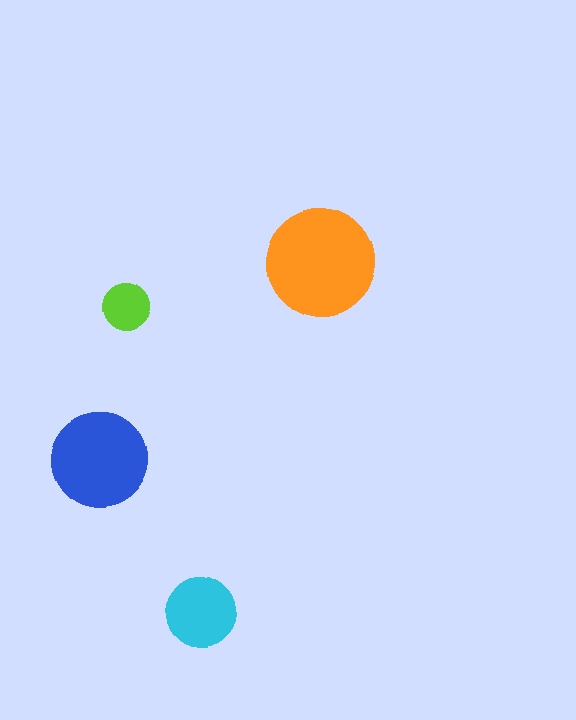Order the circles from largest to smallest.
the orange one, the blue one, the cyan one, the lime one.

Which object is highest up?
The orange circle is topmost.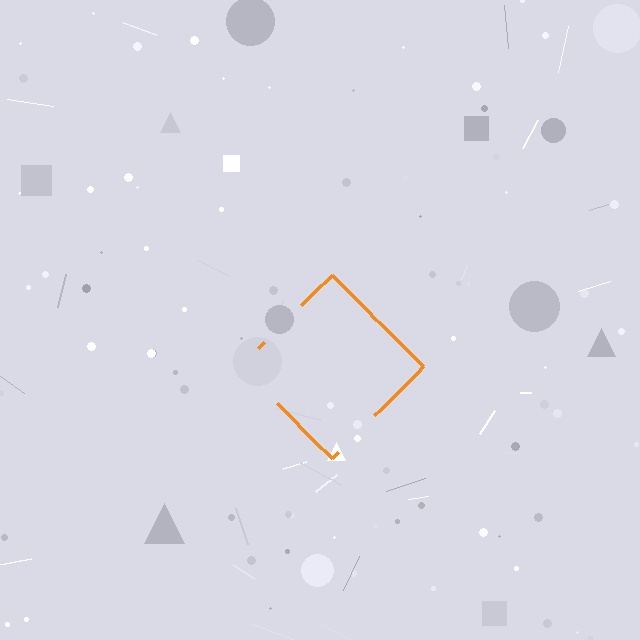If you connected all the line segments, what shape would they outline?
They would outline a diamond.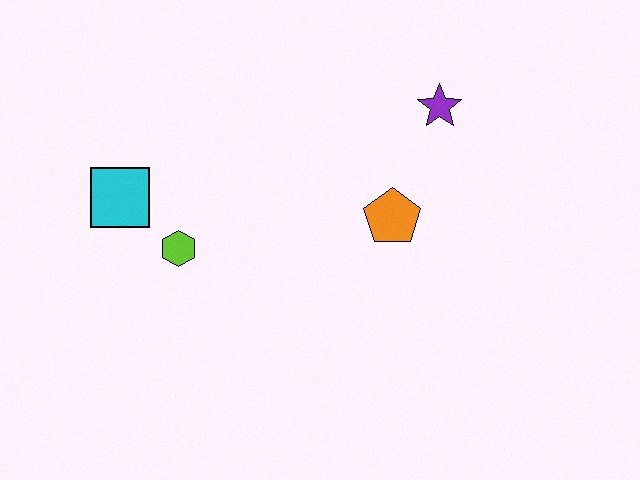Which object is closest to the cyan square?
The lime hexagon is closest to the cyan square.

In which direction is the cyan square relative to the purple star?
The cyan square is to the left of the purple star.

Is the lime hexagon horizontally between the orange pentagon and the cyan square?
Yes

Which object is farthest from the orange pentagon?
The cyan square is farthest from the orange pentagon.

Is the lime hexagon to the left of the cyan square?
No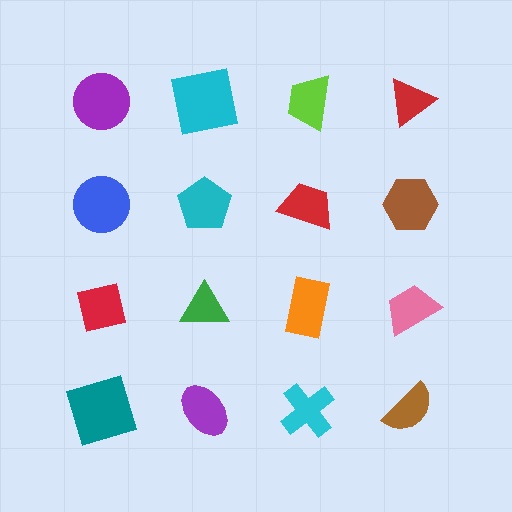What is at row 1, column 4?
A red triangle.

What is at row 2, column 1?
A blue circle.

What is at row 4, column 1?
A teal square.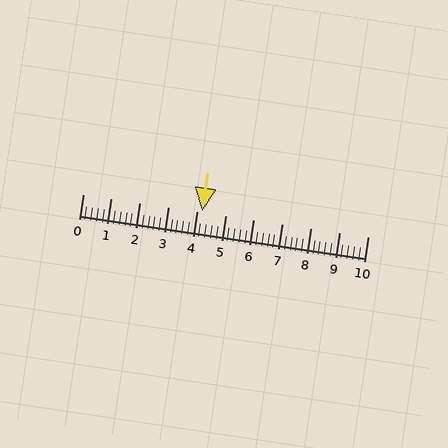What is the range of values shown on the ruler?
The ruler shows values from 0 to 10.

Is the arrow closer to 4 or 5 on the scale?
The arrow is closer to 4.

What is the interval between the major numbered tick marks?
The major tick marks are spaced 1 units apart.